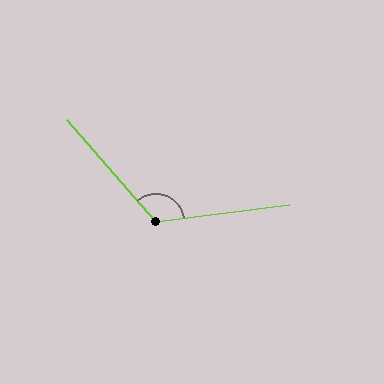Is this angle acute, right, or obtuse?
It is obtuse.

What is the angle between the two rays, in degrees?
Approximately 124 degrees.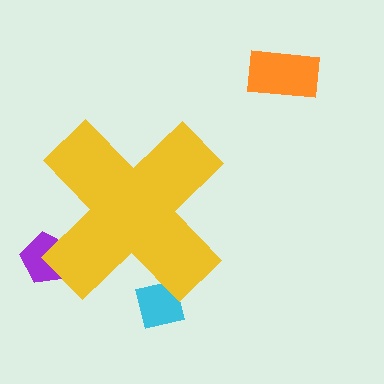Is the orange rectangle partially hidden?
No, the orange rectangle is fully visible.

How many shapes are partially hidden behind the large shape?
2 shapes are partially hidden.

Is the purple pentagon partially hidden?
Yes, the purple pentagon is partially hidden behind the yellow cross.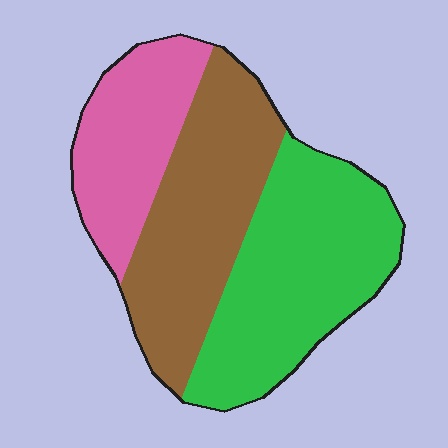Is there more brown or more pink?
Brown.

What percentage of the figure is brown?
Brown covers about 35% of the figure.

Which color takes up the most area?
Green, at roughly 40%.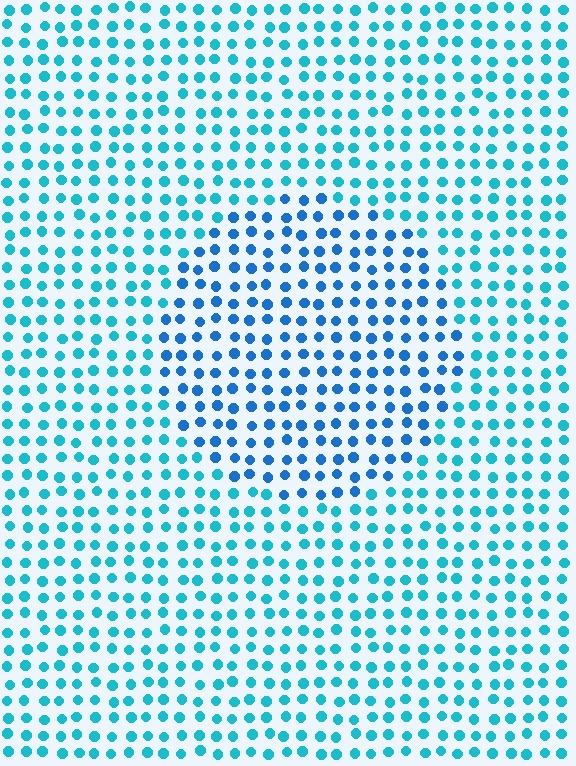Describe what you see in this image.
The image is filled with small cyan elements in a uniform arrangement. A circle-shaped region is visible where the elements are tinted to a slightly different hue, forming a subtle color boundary.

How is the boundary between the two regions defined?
The boundary is defined purely by a slight shift in hue (about 26 degrees). Spacing, size, and orientation are identical on both sides.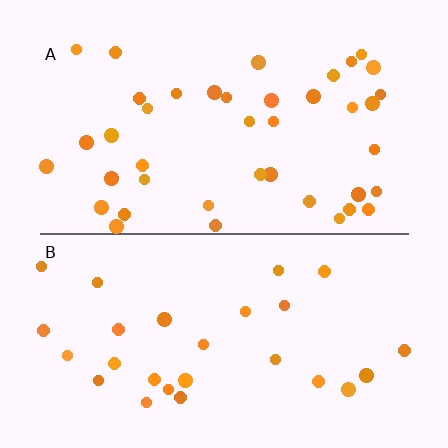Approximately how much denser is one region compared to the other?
Approximately 1.5× — region A over region B.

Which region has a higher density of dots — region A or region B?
A (the top).